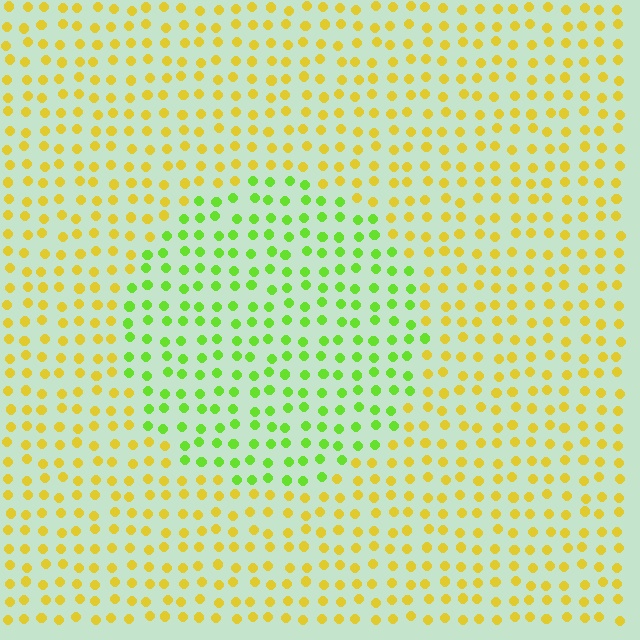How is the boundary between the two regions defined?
The boundary is defined purely by a slight shift in hue (about 49 degrees). Spacing, size, and orientation are identical on both sides.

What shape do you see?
I see a circle.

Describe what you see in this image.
The image is filled with small yellow elements in a uniform arrangement. A circle-shaped region is visible where the elements are tinted to a slightly different hue, forming a subtle color boundary.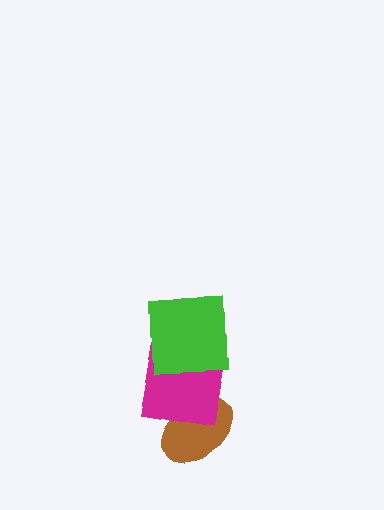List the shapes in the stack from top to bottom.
From top to bottom: the green square, the magenta square, the brown ellipse.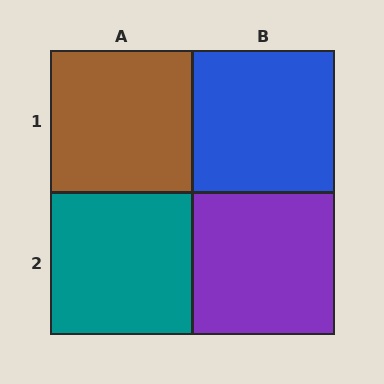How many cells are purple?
1 cell is purple.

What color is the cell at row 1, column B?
Blue.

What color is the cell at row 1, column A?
Brown.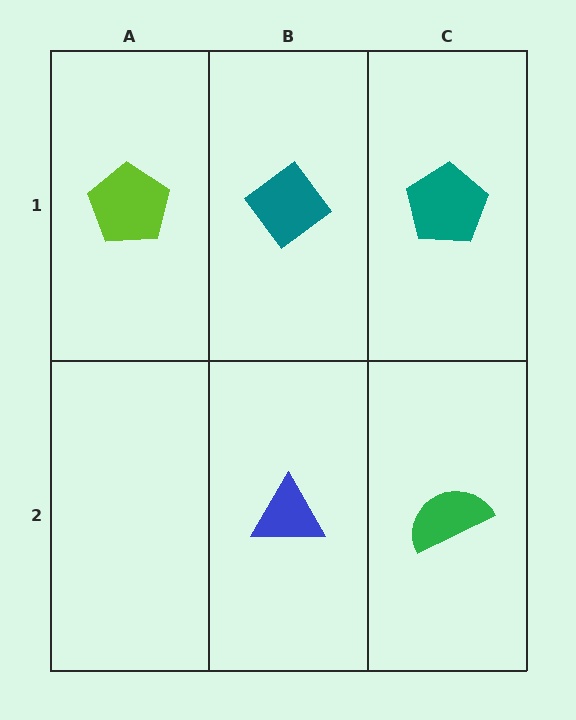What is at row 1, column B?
A teal diamond.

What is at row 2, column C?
A green semicircle.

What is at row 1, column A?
A lime pentagon.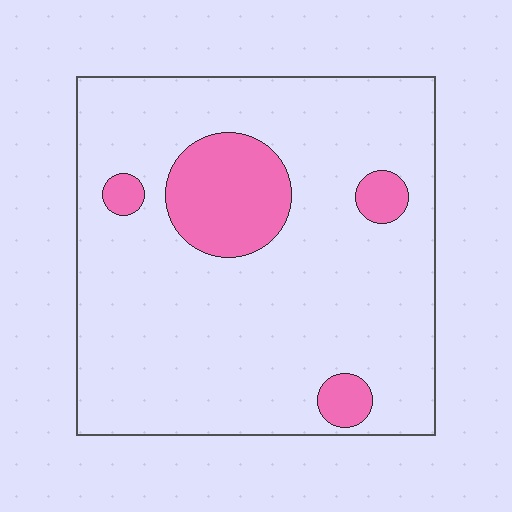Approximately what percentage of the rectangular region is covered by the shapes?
Approximately 15%.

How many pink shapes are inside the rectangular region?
4.